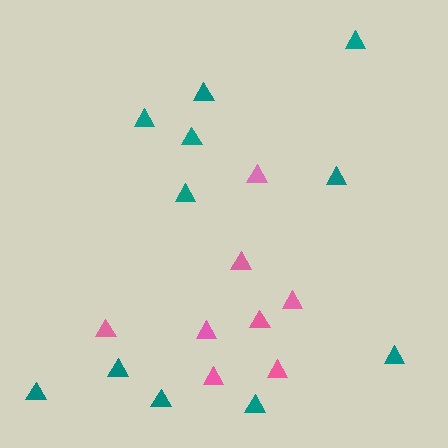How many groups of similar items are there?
There are 2 groups: one group of teal triangles (11) and one group of pink triangles (8).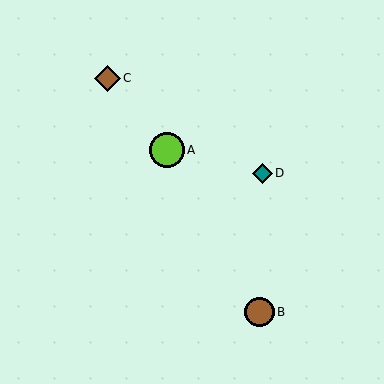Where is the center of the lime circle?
The center of the lime circle is at (167, 150).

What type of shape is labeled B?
Shape B is a brown circle.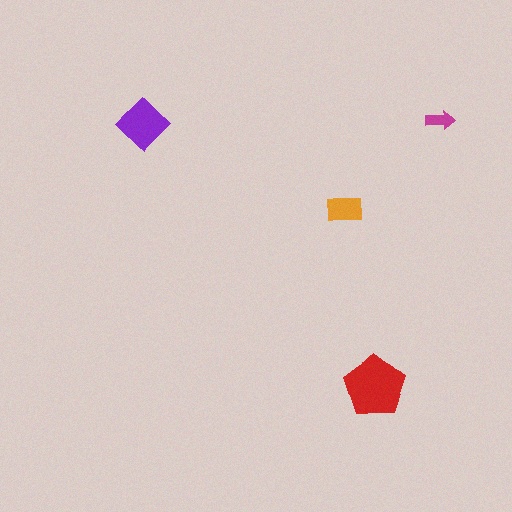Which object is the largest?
The red pentagon.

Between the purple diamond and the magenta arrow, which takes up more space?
The purple diamond.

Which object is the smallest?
The magenta arrow.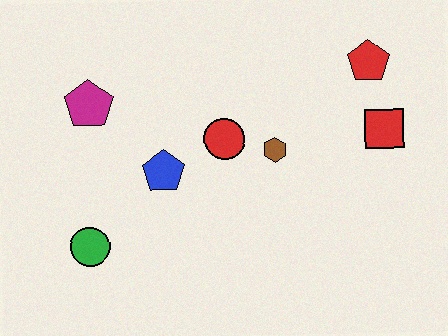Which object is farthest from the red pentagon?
The green circle is farthest from the red pentagon.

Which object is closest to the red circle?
The brown hexagon is closest to the red circle.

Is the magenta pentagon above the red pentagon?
No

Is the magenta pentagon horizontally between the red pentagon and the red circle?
No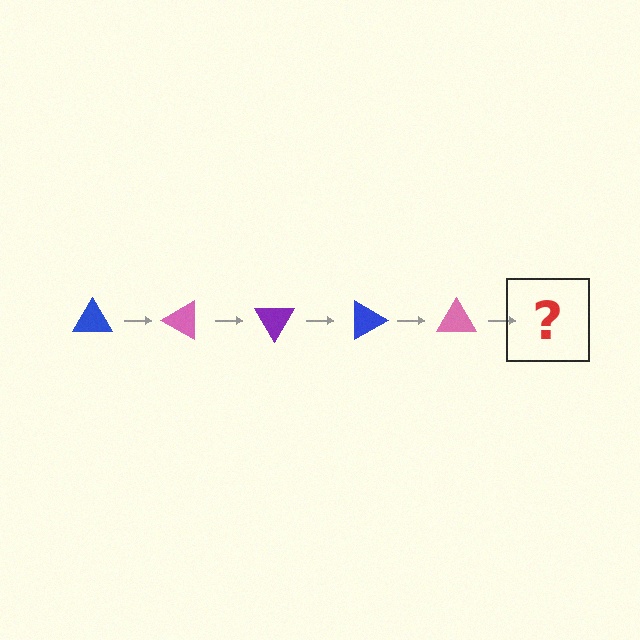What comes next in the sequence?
The next element should be a purple triangle, rotated 150 degrees from the start.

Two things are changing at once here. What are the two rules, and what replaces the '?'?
The two rules are that it rotates 30 degrees each step and the color cycles through blue, pink, and purple. The '?' should be a purple triangle, rotated 150 degrees from the start.